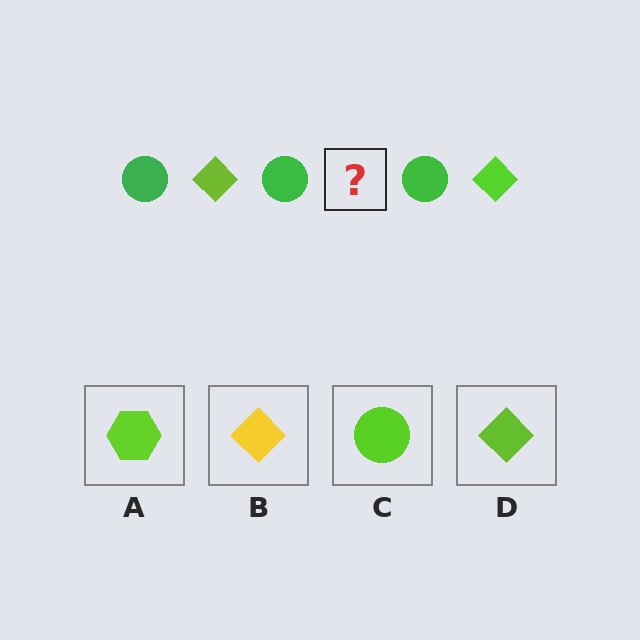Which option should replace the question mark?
Option D.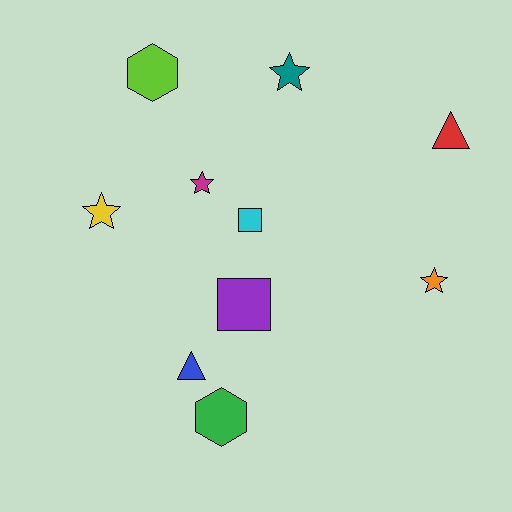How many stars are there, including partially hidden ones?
There are 4 stars.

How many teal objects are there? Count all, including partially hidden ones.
There is 1 teal object.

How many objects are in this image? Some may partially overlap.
There are 10 objects.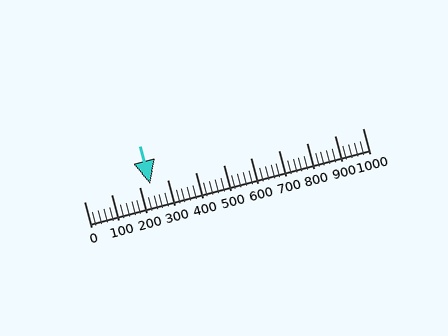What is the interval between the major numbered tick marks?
The major tick marks are spaced 100 units apart.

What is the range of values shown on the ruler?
The ruler shows values from 0 to 1000.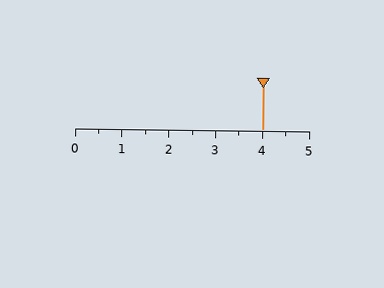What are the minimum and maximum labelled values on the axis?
The axis runs from 0 to 5.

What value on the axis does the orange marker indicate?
The marker indicates approximately 4.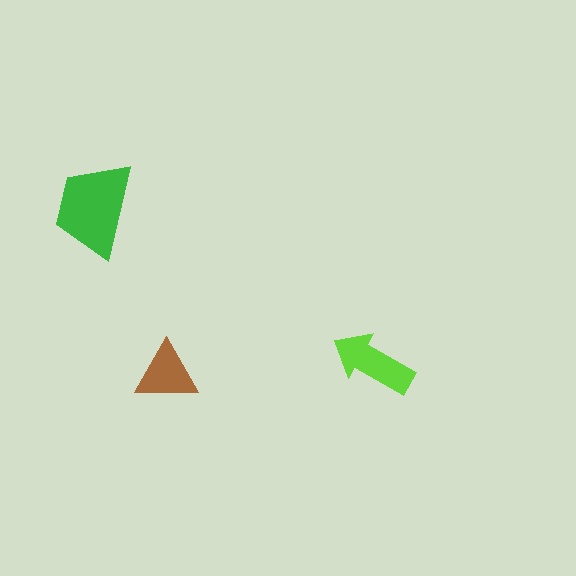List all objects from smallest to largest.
The brown triangle, the lime arrow, the green trapezoid.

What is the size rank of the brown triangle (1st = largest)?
3rd.